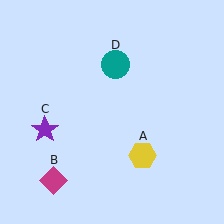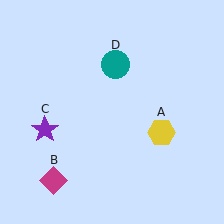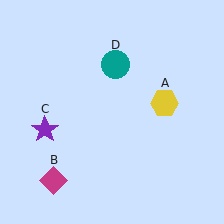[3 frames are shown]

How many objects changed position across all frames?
1 object changed position: yellow hexagon (object A).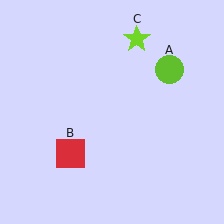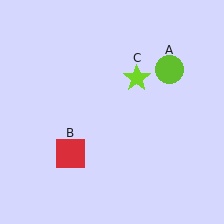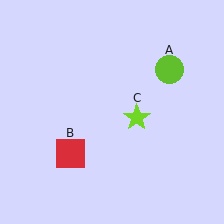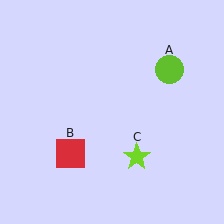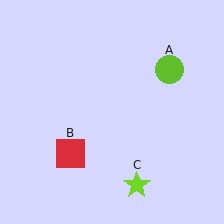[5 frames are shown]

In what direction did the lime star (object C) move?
The lime star (object C) moved down.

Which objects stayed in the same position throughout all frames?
Lime circle (object A) and red square (object B) remained stationary.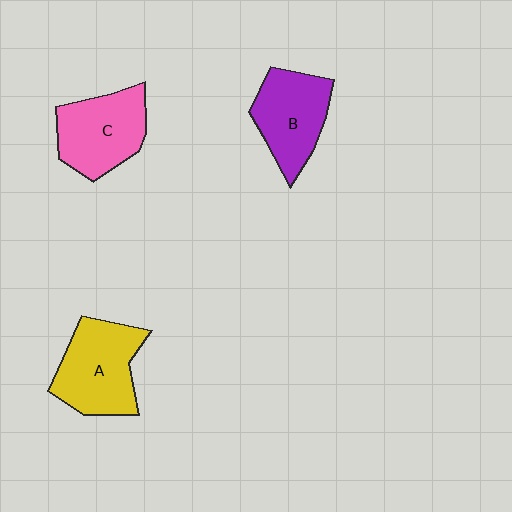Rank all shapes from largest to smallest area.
From largest to smallest: A (yellow), C (pink), B (purple).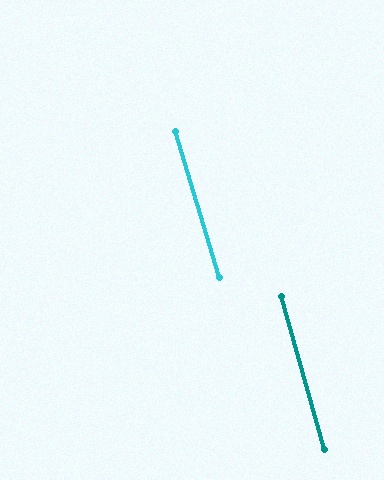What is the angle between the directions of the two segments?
Approximately 1 degree.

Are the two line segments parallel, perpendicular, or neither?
Parallel — their directions differ by only 1.2°.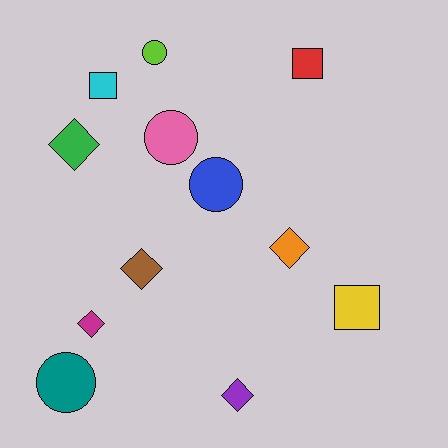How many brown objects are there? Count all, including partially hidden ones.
There is 1 brown object.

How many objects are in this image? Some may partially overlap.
There are 12 objects.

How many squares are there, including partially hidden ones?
There are 3 squares.